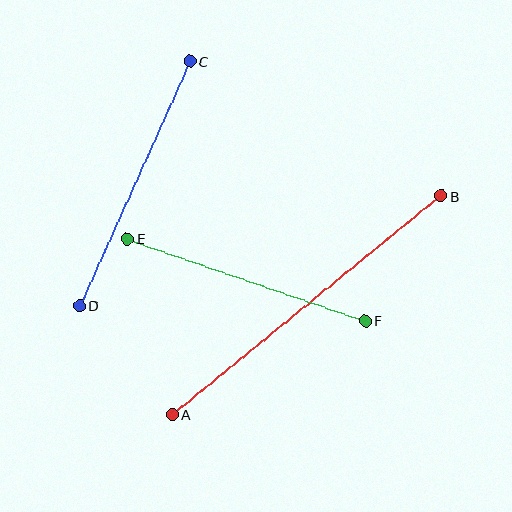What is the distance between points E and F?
The distance is approximately 252 pixels.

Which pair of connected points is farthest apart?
Points A and B are farthest apart.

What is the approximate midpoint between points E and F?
The midpoint is at approximately (246, 280) pixels.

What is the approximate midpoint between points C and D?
The midpoint is at approximately (135, 183) pixels.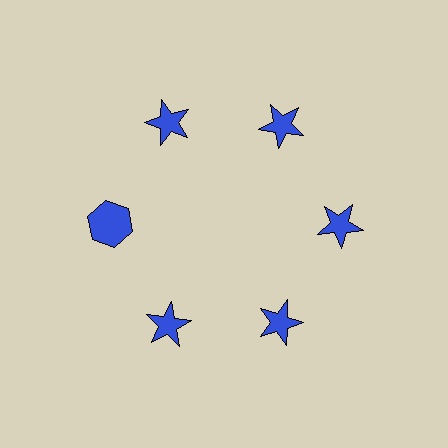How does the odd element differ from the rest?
It has a different shape: hexagon instead of star.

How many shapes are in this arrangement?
There are 6 shapes arranged in a ring pattern.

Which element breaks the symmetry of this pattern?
The blue hexagon at roughly the 9 o'clock position breaks the symmetry. All other shapes are blue stars.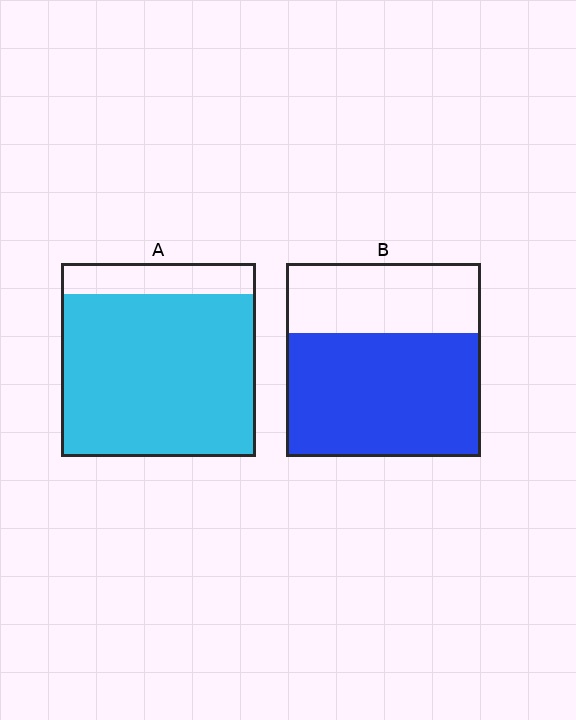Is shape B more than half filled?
Yes.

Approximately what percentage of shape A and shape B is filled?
A is approximately 85% and B is approximately 65%.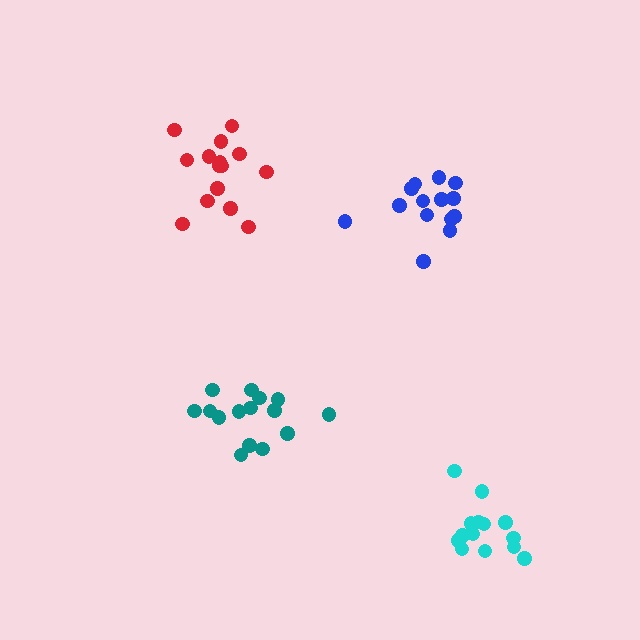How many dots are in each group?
Group 1: 14 dots, Group 2: 15 dots, Group 3: 14 dots, Group 4: 15 dots (58 total).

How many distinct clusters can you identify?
There are 4 distinct clusters.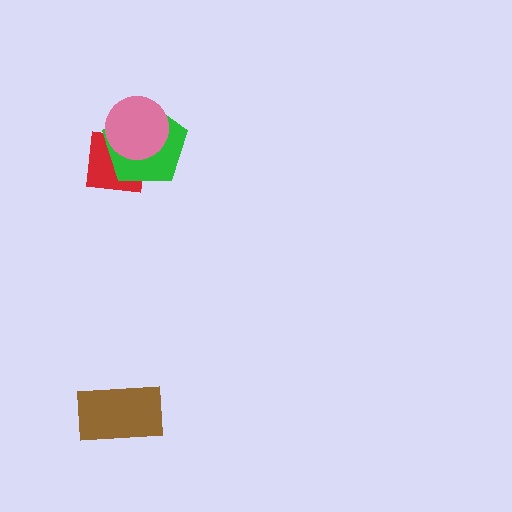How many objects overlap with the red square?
2 objects overlap with the red square.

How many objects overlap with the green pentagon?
2 objects overlap with the green pentagon.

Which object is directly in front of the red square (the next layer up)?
The green pentagon is directly in front of the red square.